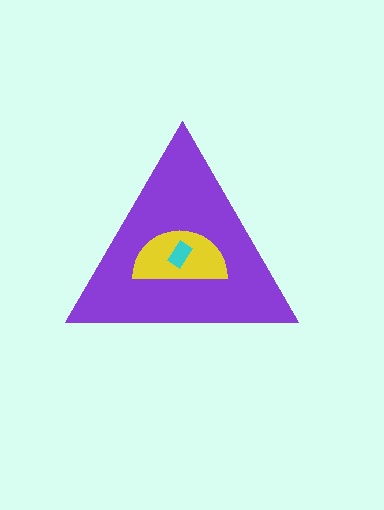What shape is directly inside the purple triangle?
The yellow semicircle.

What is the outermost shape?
The purple triangle.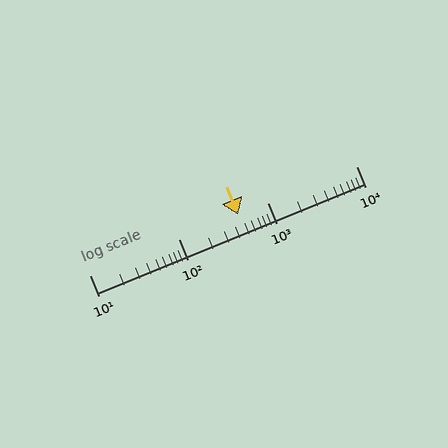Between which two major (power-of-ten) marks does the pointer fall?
The pointer is between 100 and 1000.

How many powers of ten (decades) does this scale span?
The scale spans 3 decades, from 10 to 10000.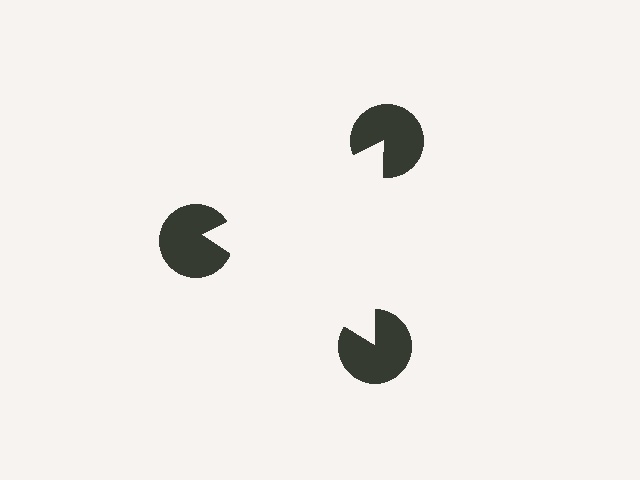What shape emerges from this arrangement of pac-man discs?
An illusory triangle — its edges are inferred from the aligned wedge cuts in the pac-man discs, not physically drawn.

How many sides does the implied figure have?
3 sides.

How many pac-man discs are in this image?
There are 3 — one at each vertex of the illusory triangle.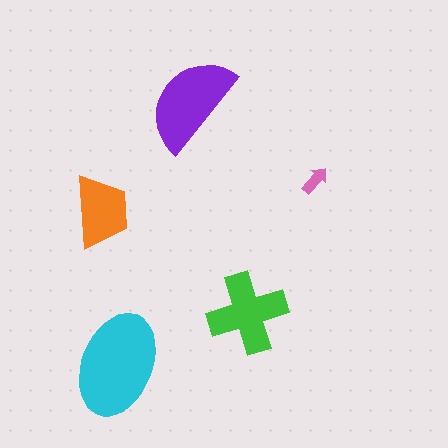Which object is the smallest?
The pink arrow.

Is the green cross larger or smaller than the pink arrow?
Larger.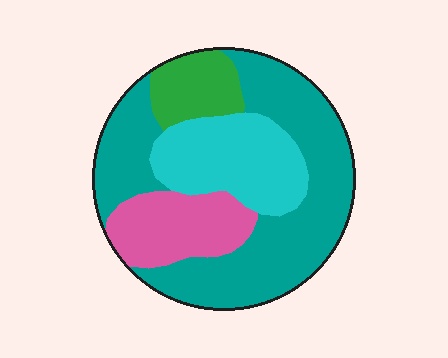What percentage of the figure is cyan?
Cyan covers around 20% of the figure.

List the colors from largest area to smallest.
From largest to smallest: teal, cyan, pink, green.